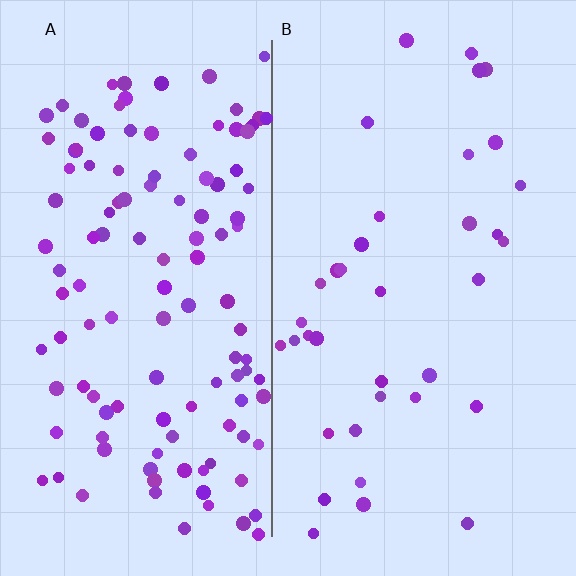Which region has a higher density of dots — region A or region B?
A (the left).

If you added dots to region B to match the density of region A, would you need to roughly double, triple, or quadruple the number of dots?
Approximately triple.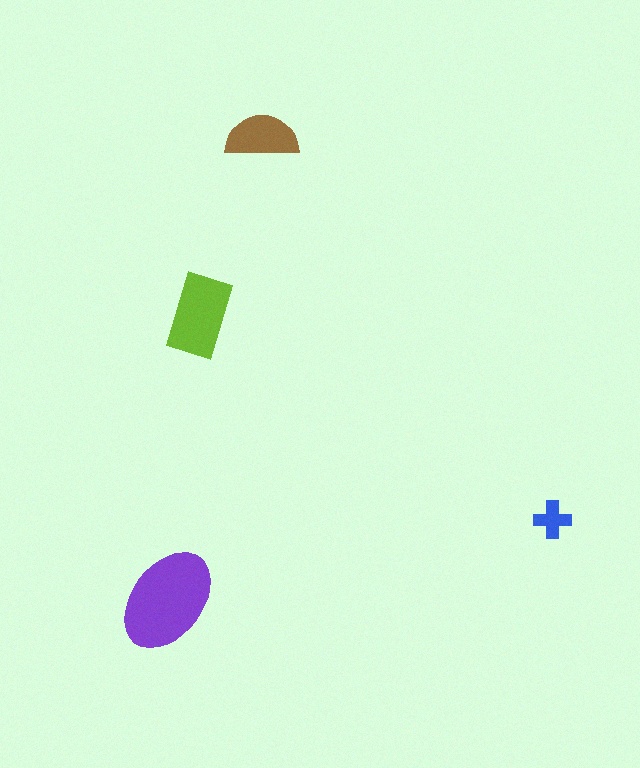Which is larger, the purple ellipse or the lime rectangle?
The purple ellipse.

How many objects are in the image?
There are 4 objects in the image.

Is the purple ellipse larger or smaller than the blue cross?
Larger.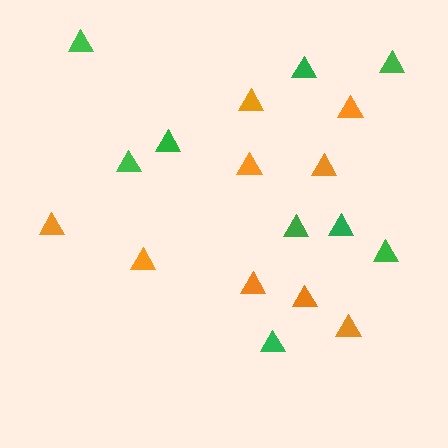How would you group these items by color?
There are 2 groups: one group of green triangles (9) and one group of orange triangles (9).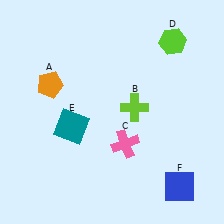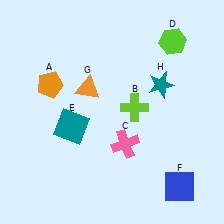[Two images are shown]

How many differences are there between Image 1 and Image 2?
There are 2 differences between the two images.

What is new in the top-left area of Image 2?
An orange triangle (G) was added in the top-left area of Image 2.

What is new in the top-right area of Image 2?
A teal star (H) was added in the top-right area of Image 2.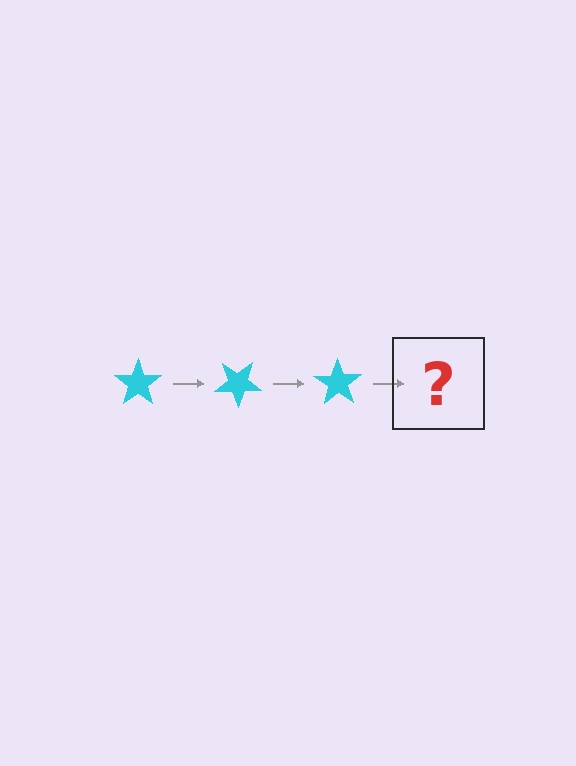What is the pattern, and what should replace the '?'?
The pattern is that the star rotates 35 degrees each step. The '?' should be a cyan star rotated 105 degrees.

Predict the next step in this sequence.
The next step is a cyan star rotated 105 degrees.